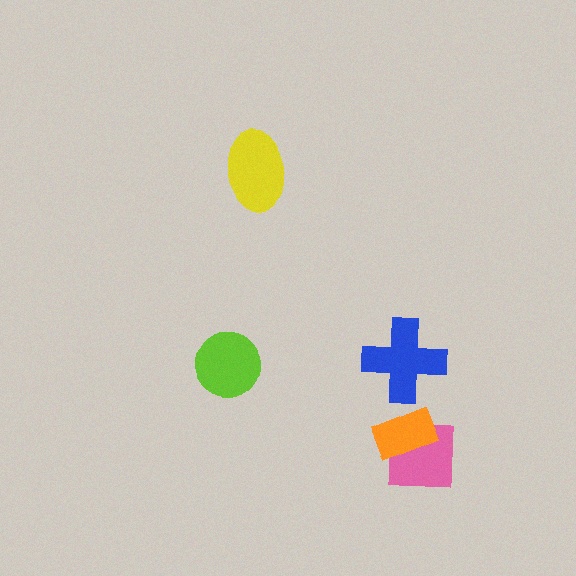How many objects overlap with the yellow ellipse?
0 objects overlap with the yellow ellipse.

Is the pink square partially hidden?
Yes, it is partially covered by another shape.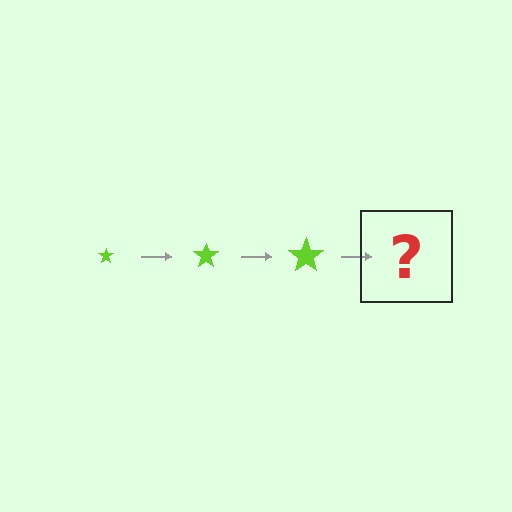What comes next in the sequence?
The next element should be a lime star, larger than the previous one.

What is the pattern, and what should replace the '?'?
The pattern is that the star gets progressively larger each step. The '?' should be a lime star, larger than the previous one.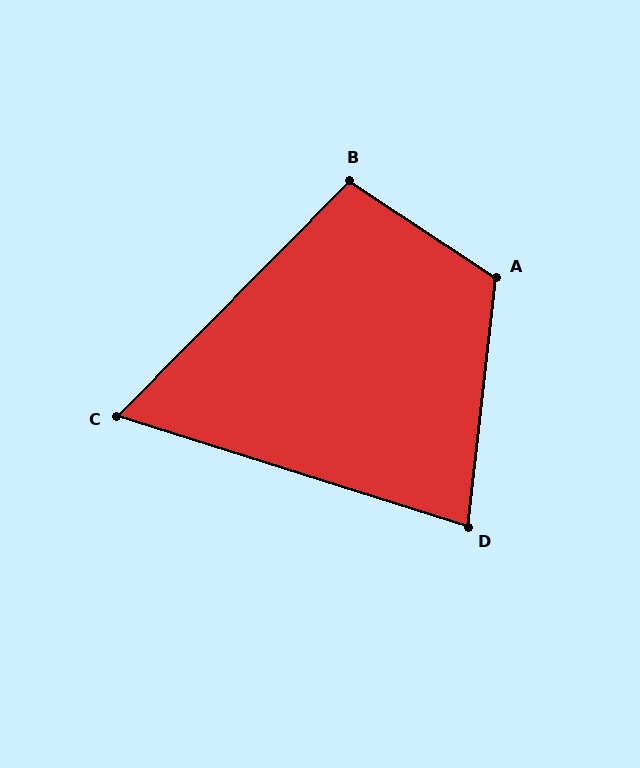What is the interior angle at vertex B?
Approximately 101 degrees (obtuse).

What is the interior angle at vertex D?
Approximately 79 degrees (acute).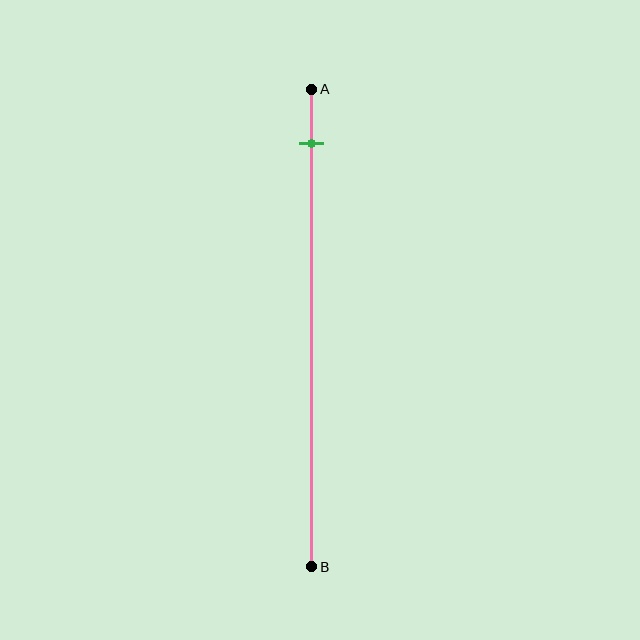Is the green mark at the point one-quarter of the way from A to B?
No, the mark is at about 10% from A, not at the 25% one-quarter point.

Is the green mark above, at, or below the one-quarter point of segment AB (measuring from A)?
The green mark is above the one-quarter point of segment AB.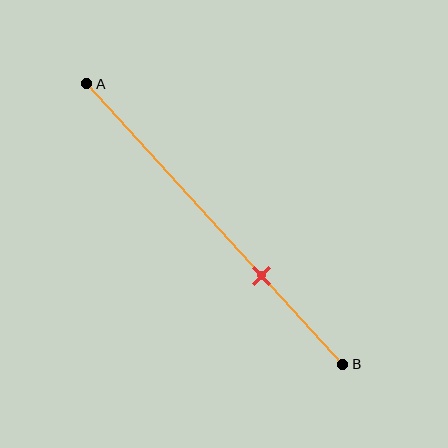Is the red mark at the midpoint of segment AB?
No, the mark is at about 70% from A, not at the 50% midpoint.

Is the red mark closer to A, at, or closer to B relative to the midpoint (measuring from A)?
The red mark is closer to point B than the midpoint of segment AB.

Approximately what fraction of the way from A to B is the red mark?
The red mark is approximately 70% of the way from A to B.